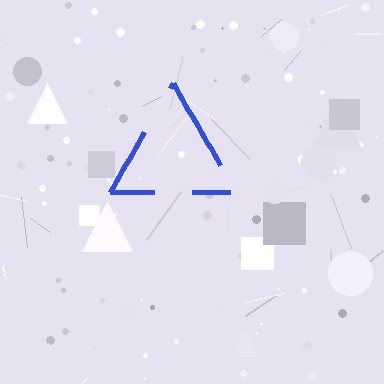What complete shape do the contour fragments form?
The contour fragments form a triangle.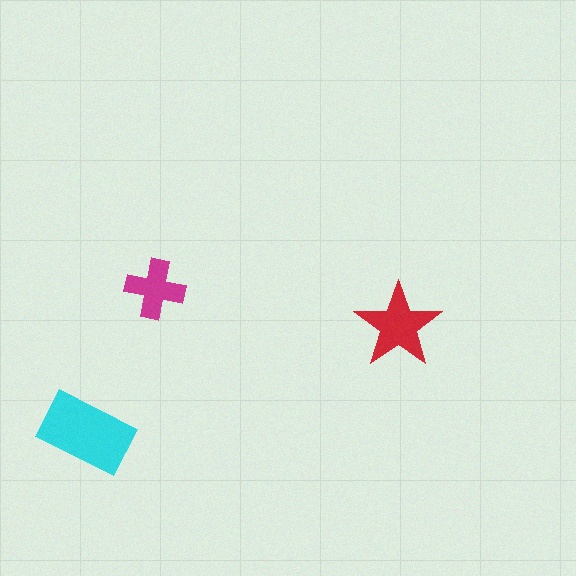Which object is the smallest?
The magenta cross.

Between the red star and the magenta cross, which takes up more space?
The red star.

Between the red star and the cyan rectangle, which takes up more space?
The cyan rectangle.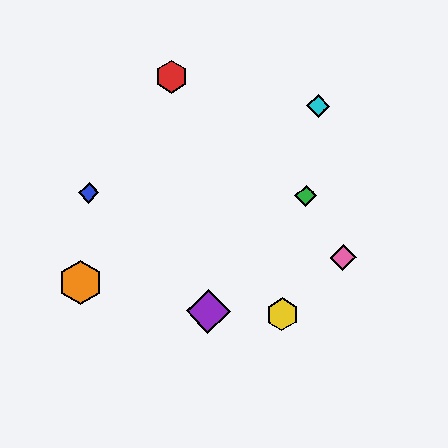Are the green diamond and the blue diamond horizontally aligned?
Yes, both are at y≈196.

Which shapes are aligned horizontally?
The blue diamond, the green diamond are aligned horizontally.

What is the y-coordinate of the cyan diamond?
The cyan diamond is at y≈106.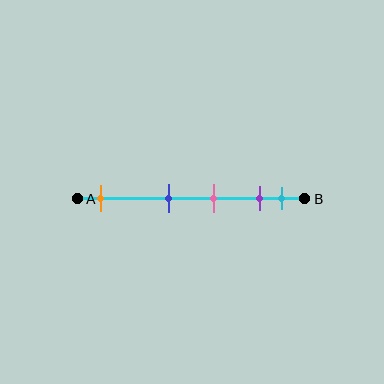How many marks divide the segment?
There are 5 marks dividing the segment.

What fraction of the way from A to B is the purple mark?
The purple mark is approximately 80% (0.8) of the way from A to B.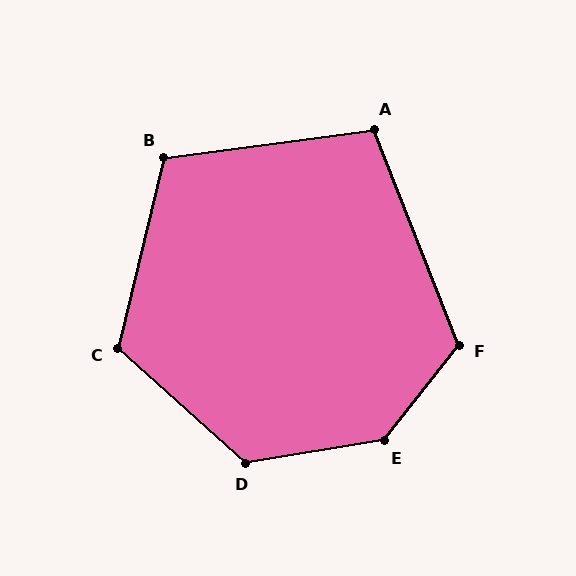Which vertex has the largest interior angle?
E, at approximately 137 degrees.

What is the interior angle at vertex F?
Approximately 120 degrees (obtuse).